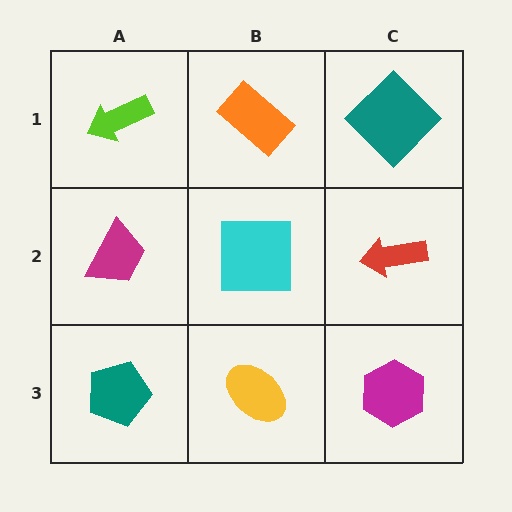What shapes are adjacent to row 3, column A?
A magenta trapezoid (row 2, column A), a yellow ellipse (row 3, column B).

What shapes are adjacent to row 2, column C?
A teal diamond (row 1, column C), a magenta hexagon (row 3, column C), a cyan square (row 2, column B).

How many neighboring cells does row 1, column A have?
2.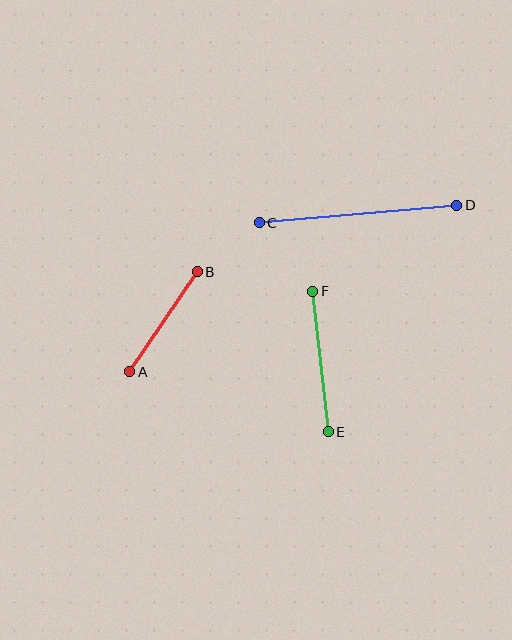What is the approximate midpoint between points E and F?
The midpoint is at approximately (321, 361) pixels.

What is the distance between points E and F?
The distance is approximately 141 pixels.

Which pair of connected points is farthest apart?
Points C and D are farthest apart.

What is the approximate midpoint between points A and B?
The midpoint is at approximately (164, 322) pixels.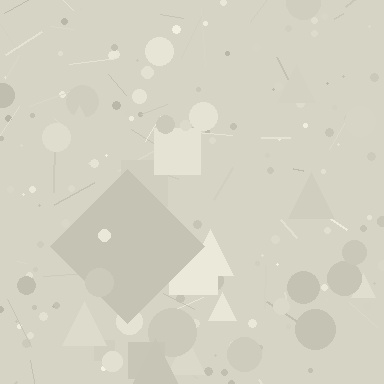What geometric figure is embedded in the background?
A diamond is embedded in the background.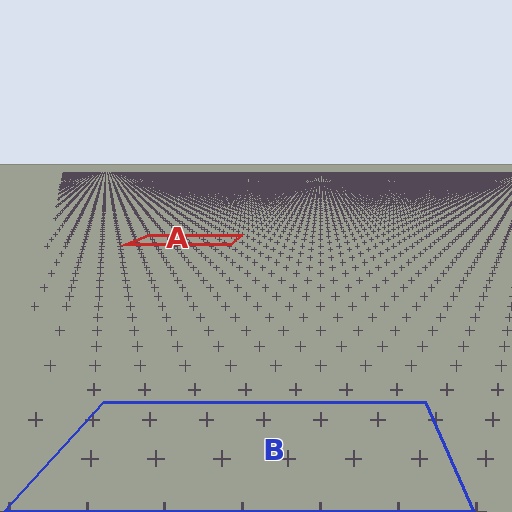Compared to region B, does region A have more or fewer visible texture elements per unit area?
Region A has more texture elements per unit area — they are packed more densely because it is farther away.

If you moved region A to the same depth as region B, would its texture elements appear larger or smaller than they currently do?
They would appear larger. At a closer depth, the same texture elements are projected at a bigger on-screen size.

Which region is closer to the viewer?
Region B is closer. The texture elements there are larger and more spread out.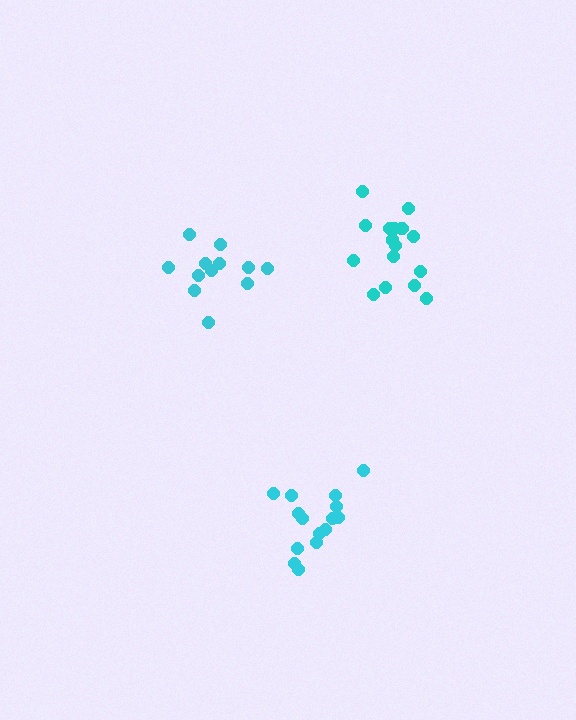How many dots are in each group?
Group 1: 15 dots, Group 2: 12 dots, Group 3: 16 dots (43 total).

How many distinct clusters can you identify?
There are 3 distinct clusters.